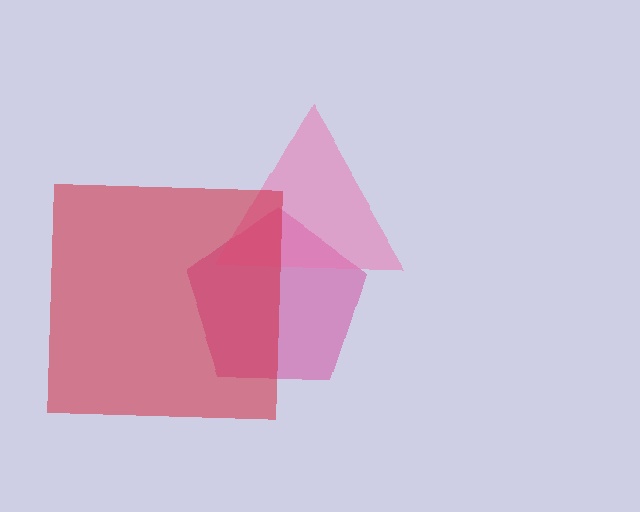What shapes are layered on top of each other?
The layered shapes are: a magenta pentagon, a pink triangle, a red square.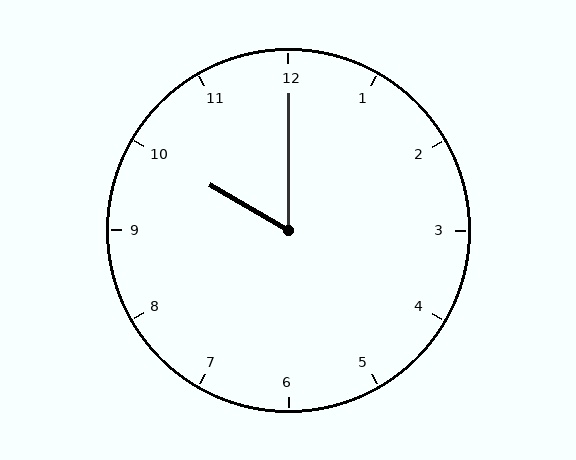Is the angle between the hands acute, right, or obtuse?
It is acute.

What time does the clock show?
10:00.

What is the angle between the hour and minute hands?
Approximately 60 degrees.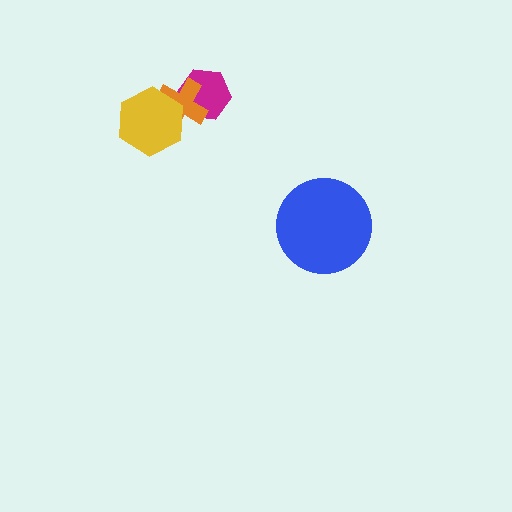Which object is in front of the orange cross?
The yellow hexagon is in front of the orange cross.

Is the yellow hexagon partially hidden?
No, no other shape covers it.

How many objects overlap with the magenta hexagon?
1 object overlaps with the magenta hexagon.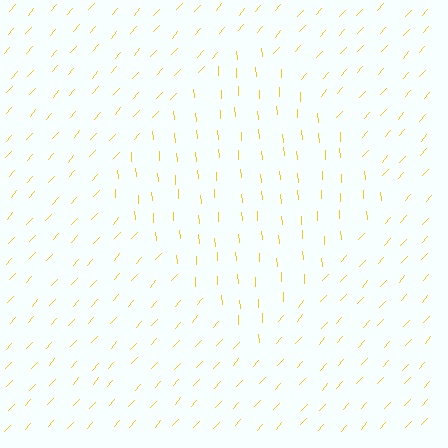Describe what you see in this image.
The image is filled with small yellow line segments. A diamond region in the image has lines oriented differently from the surrounding lines, creating a visible texture boundary.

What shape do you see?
I see a diamond.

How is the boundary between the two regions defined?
The boundary is defined purely by a change in line orientation (approximately 45 degrees difference). All lines are the same color and thickness.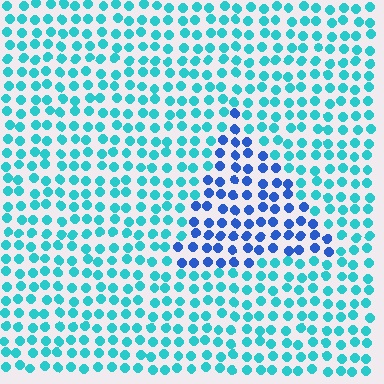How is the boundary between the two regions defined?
The boundary is defined purely by a slight shift in hue (about 42 degrees). Spacing, size, and orientation are identical on both sides.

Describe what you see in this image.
The image is filled with small cyan elements in a uniform arrangement. A triangle-shaped region is visible where the elements are tinted to a slightly different hue, forming a subtle color boundary.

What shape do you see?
I see a triangle.